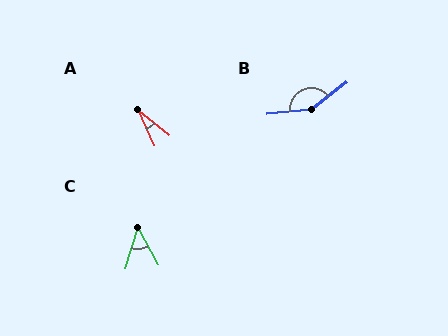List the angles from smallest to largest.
A (26°), C (45°), B (148°).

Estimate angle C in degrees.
Approximately 45 degrees.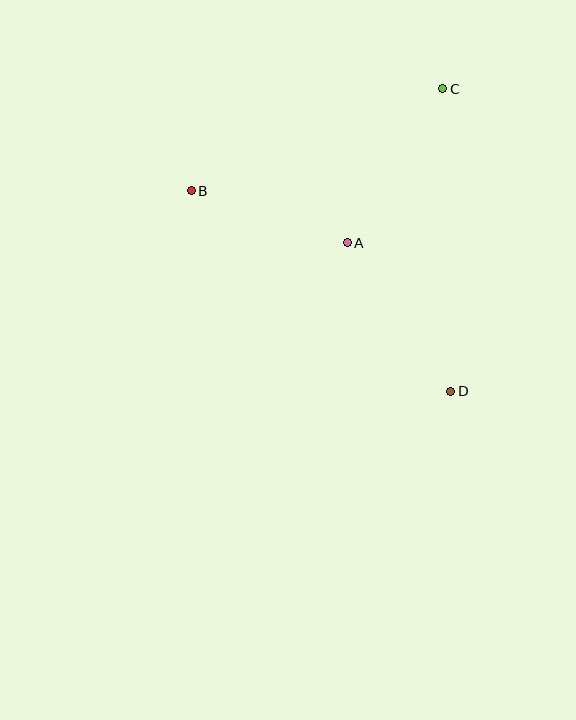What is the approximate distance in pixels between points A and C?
The distance between A and C is approximately 181 pixels.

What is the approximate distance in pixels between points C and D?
The distance between C and D is approximately 302 pixels.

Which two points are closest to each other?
Points A and B are closest to each other.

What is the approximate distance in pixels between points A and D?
The distance between A and D is approximately 181 pixels.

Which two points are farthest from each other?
Points B and D are farthest from each other.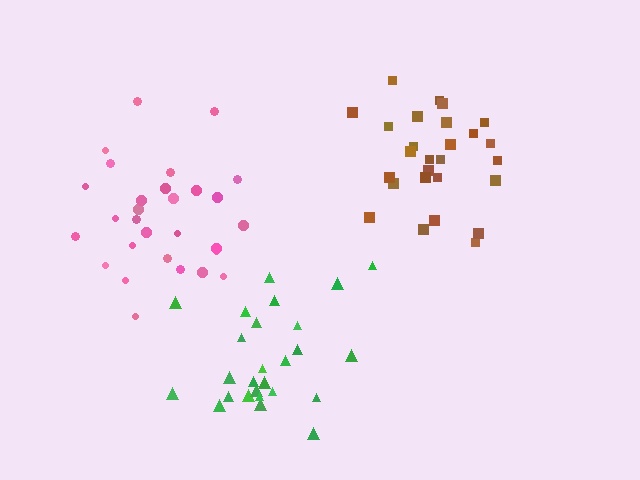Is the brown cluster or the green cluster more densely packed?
Green.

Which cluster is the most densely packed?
Pink.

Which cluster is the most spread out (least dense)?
Brown.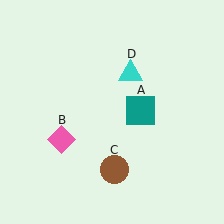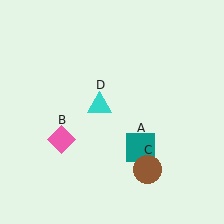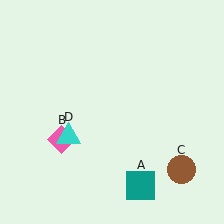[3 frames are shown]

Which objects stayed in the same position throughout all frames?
Pink diamond (object B) remained stationary.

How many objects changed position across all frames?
3 objects changed position: teal square (object A), brown circle (object C), cyan triangle (object D).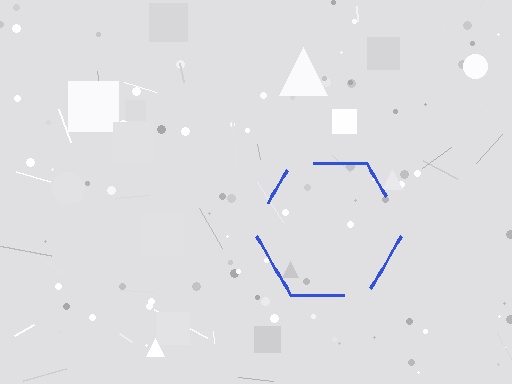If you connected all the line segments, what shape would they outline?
They would outline a hexagon.